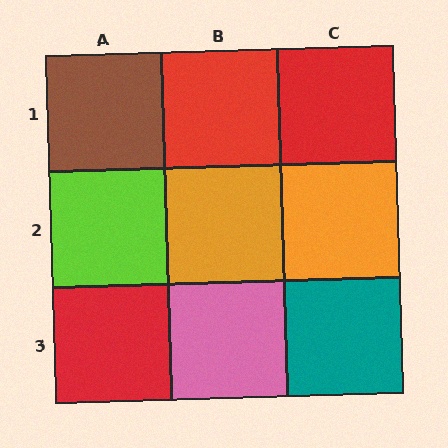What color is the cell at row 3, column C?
Teal.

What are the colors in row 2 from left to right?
Lime, orange, orange.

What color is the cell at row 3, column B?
Pink.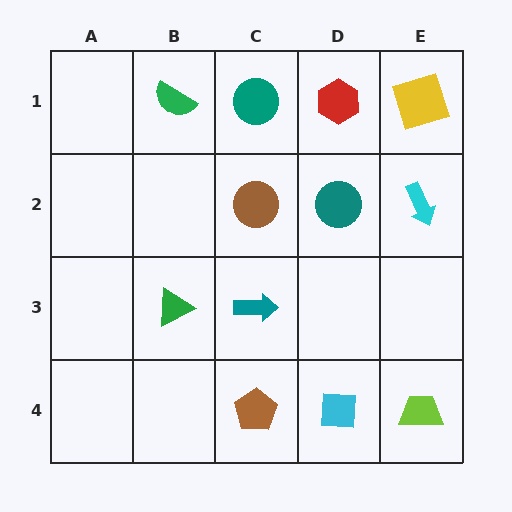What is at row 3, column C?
A teal arrow.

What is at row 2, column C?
A brown circle.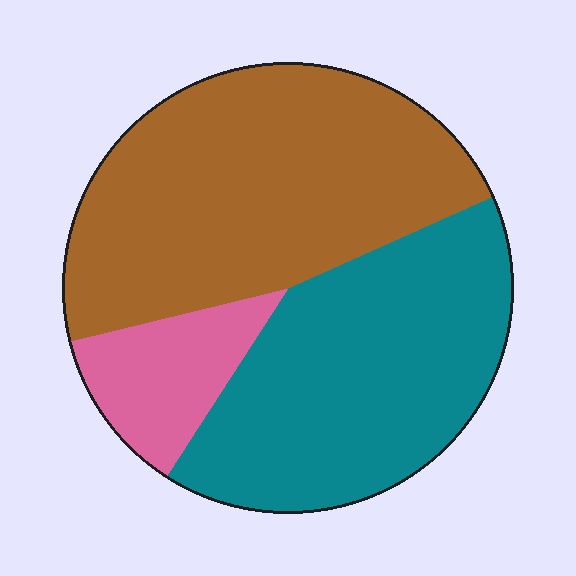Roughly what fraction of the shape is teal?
Teal covers 41% of the shape.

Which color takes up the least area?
Pink, at roughly 10%.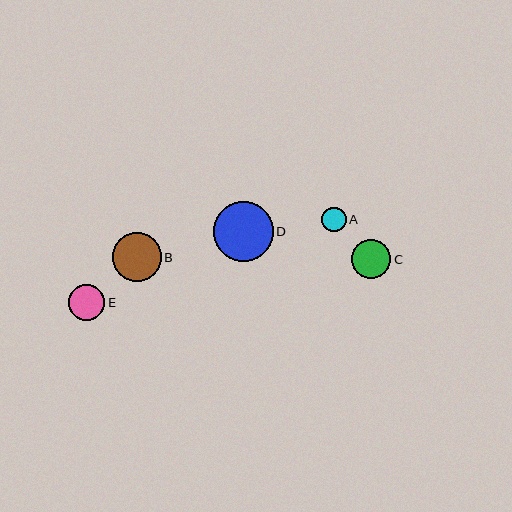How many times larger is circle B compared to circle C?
Circle B is approximately 1.2 times the size of circle C.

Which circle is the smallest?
Circle A is the smallest with a size of approximately 24 pixels.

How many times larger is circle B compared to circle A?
Circle B is approximately 2.0 times the size of circle A.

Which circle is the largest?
Circle D is the largest with a size of approximately 60 pixels.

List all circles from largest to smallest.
From largest to smallest: D, B, C, E, A.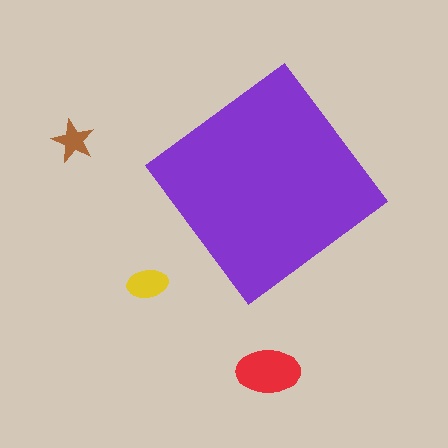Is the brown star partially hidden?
No, the brown star is fully visible.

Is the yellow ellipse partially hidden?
No, the yellow ellipse is fully visible.